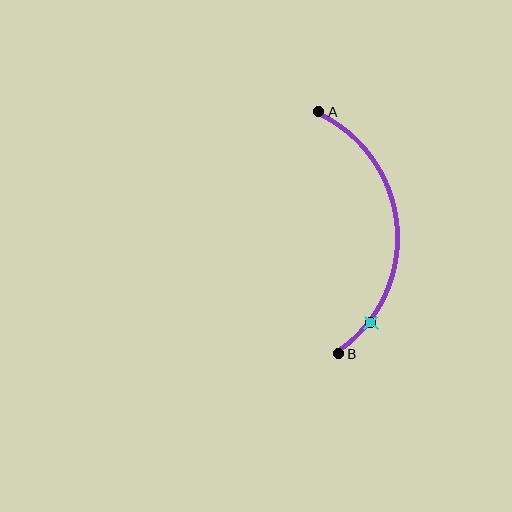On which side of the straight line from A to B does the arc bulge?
The arc bulges to the right of the straight line connecting A and B.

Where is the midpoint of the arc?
The arc midpoint is the point on the curve farthest from the straight line joining A and B. It sits to the right of that line.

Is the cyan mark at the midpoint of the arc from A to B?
No. The cyan mark lies on the arc but is closer to endpoint B. The arc midpoint would be at the point on the curve equidistant along the arc from both A and B.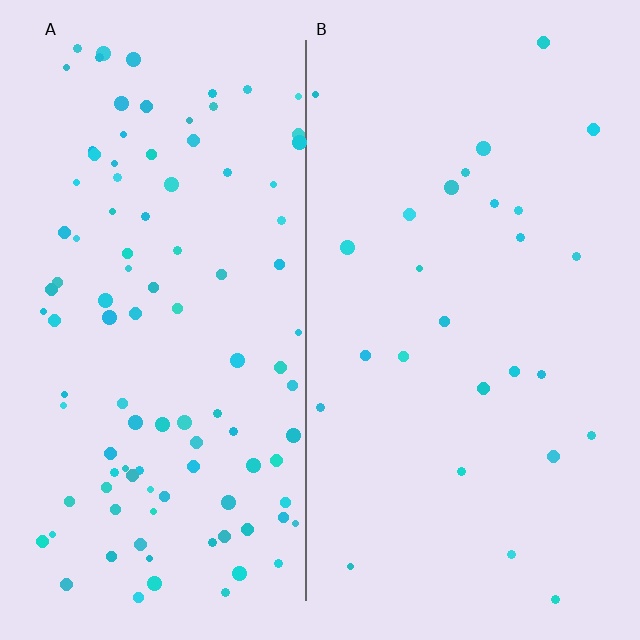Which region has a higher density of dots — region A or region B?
A (the left).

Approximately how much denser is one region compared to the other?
Approximately 3.8× — region A over region B.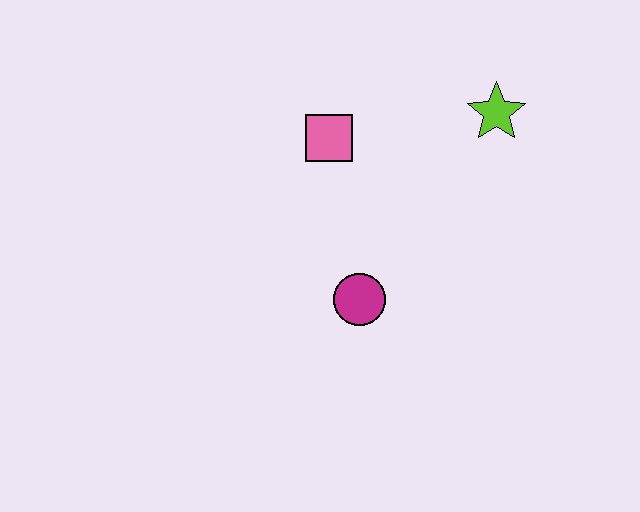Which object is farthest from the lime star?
The magenta circle is farthest from the lime star.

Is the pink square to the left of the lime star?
Yes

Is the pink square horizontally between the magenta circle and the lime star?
No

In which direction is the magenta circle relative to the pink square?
The magenta circle is below the pink square.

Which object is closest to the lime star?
The pink square is closest to the lime star.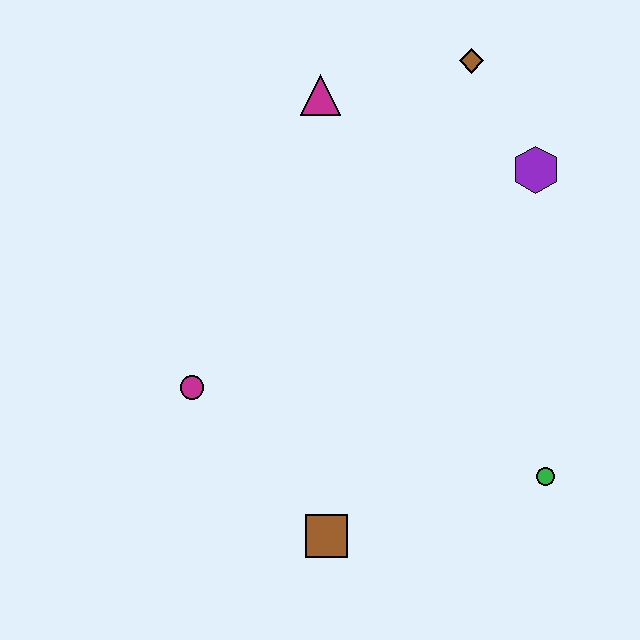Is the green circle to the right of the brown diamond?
Yes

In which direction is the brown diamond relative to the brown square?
The brown diamond is above the brown square.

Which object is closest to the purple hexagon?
The brown diamond is closest to the purple hexagon.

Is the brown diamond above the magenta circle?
Yes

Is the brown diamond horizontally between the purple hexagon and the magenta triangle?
Yes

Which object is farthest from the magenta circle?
The brown diamond is farthest from the magenta circle.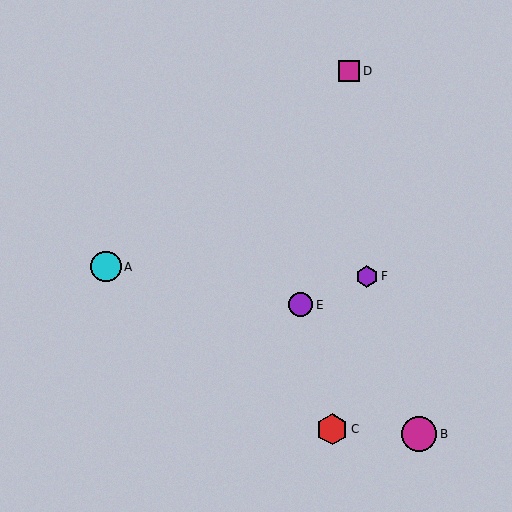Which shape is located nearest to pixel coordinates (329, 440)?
The red hexagon (labeled C) at (332, 429) is nearest to that location.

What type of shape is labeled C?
Shape C is a red hexagon.